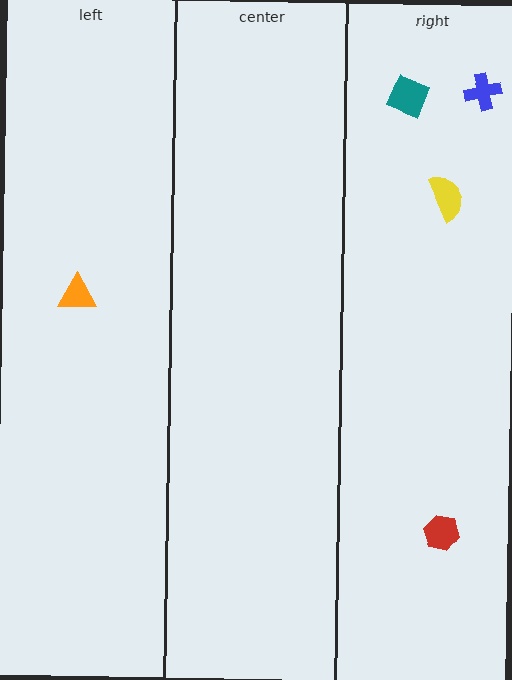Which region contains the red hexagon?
The right region.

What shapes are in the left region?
The orange triangle.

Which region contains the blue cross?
The right region.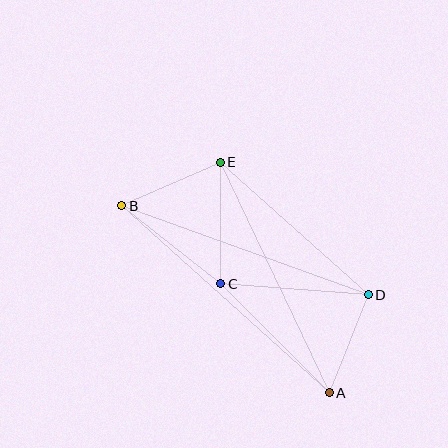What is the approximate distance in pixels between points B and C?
The distance between B and C is approximately 126 pixels.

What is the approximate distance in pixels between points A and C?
The distance between A and C is approximately 154 pixels.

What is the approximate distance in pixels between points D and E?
The distance between D and E is approximately 199 pixels.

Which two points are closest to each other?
Points A and D are closest to each other.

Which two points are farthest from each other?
Points A and B are farthest from each other.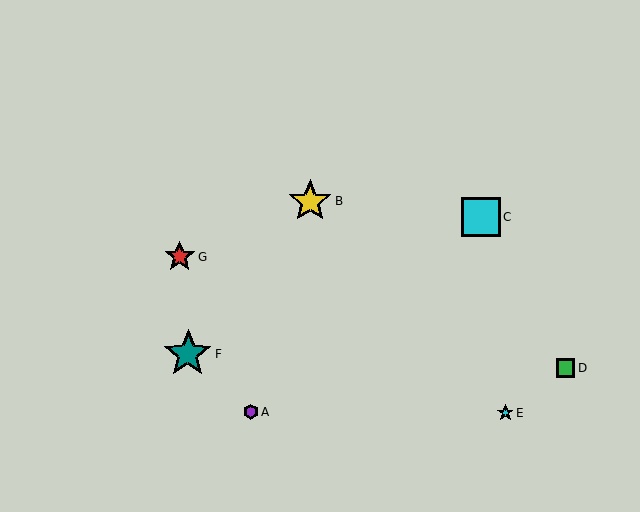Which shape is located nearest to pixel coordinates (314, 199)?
The yellow star (labeled B) at (310, 201) is nearest to that location.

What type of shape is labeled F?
Shape F is a teal star.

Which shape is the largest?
The teal star (labeled F) is the largest.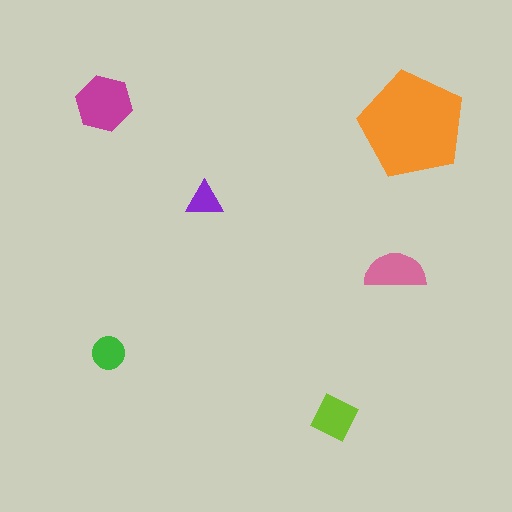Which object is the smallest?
The purple triangle.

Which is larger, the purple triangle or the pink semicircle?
The pink semicircle.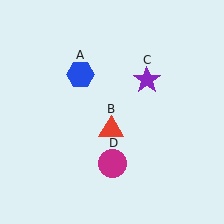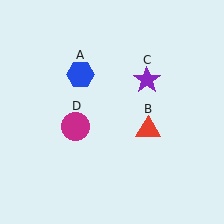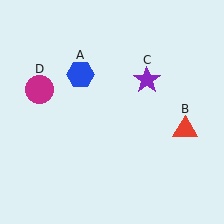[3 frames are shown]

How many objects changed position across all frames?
2 objects changed position: red triangle (object B), magenta circle (object D).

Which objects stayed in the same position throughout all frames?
Blue hexagon (object A) and purple star (object C) remained stationary.